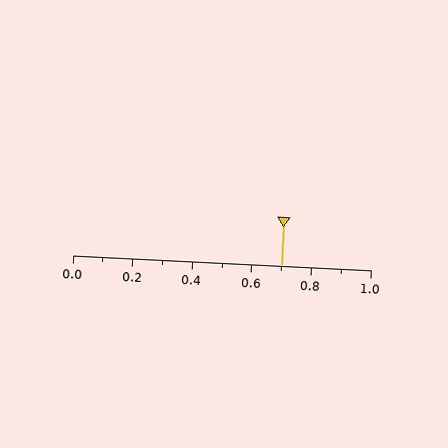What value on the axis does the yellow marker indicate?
The marker indicates approximately 0.7.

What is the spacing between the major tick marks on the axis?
The major ticks are spaced 0.2 apart.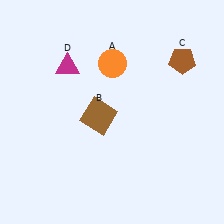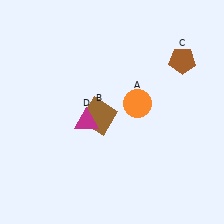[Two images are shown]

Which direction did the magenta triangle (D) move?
The magenta triangle (D) moved down.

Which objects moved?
The objects that moved are: the orange circle (A), the magenta triangle (D).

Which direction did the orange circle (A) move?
The orange circle (A) moved down.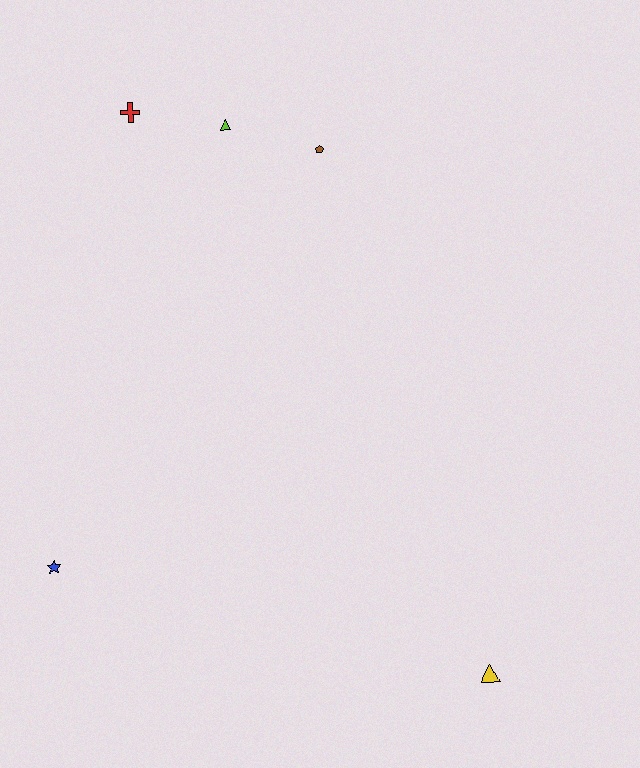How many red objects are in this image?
There is 1 red object.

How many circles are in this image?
There are no circles.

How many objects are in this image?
There are 5 objects.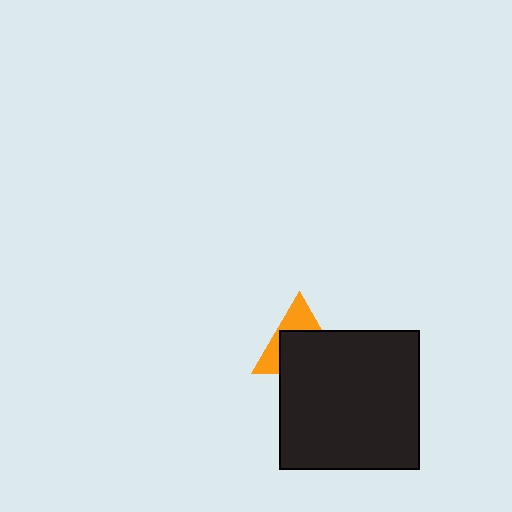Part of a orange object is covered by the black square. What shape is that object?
It is a triangle.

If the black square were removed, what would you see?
You would see the complete orange triangle.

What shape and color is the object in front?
The object in front is a black square.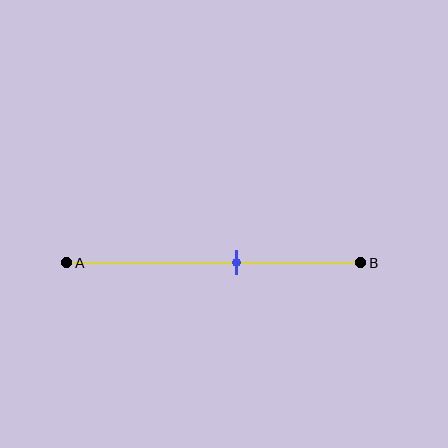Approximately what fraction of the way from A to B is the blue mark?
The blue mark is approximately 60% of the way from A to B.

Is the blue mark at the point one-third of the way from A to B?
No, the mark is at about 60% from A, not at the 33% one-third point.